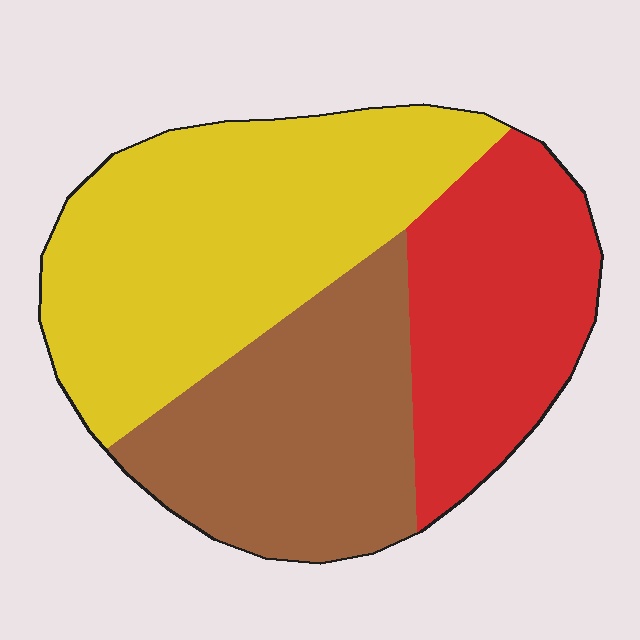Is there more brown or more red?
Brown.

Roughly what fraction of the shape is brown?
Brown covers roughly 30% of the shape.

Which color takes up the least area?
Red, at roughly 25%.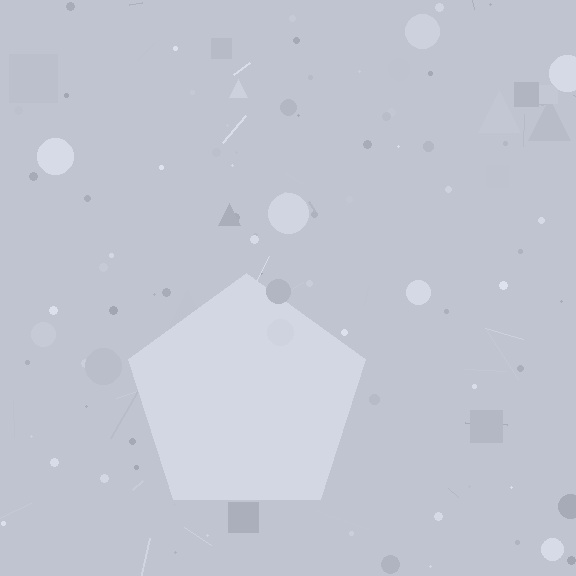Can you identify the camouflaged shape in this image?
The camouflaged shape is a pentagon.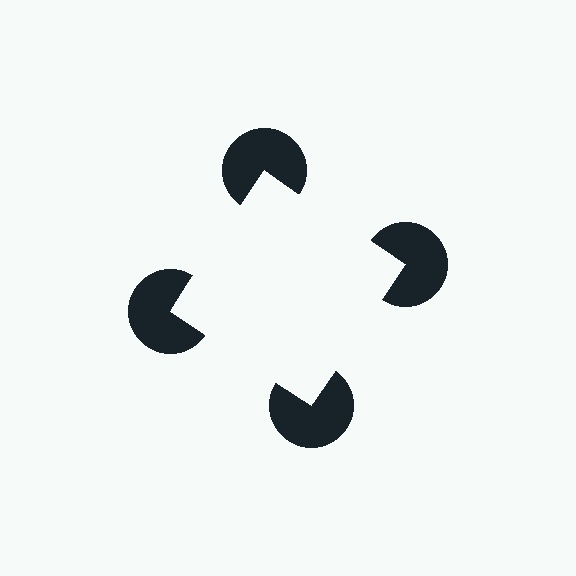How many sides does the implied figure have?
4 sides.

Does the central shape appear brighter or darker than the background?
It typically appears slightly brighter than the background, even though no actual brightness change is drawn.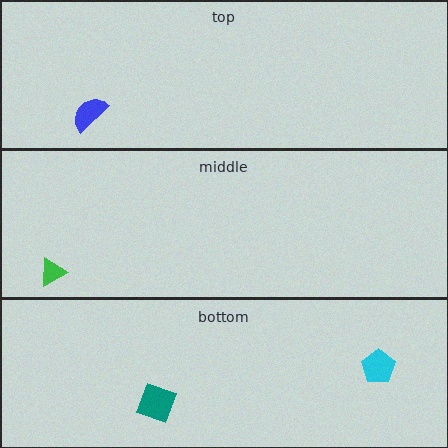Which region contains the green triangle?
The middle region.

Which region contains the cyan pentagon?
The bottom region.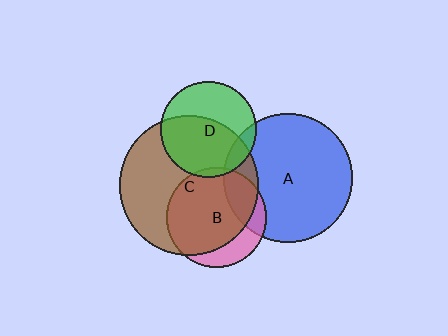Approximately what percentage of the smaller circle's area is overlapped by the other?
Approximately 5%.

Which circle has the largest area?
Circle C (brown).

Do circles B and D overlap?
Yes.